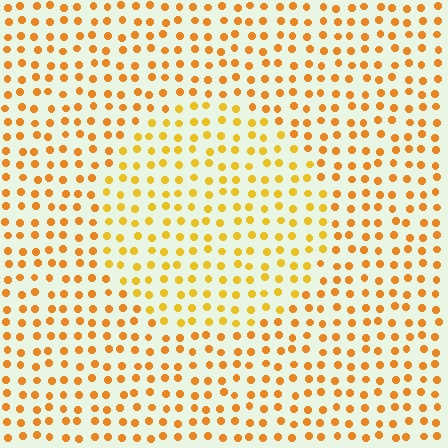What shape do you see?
I see a circle.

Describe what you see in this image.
The image is filled with small orange elements in a uniform arrangement. A circle-shaped region is visible where the elements are tinted to a slightly different hue, forming a subtle color boundary.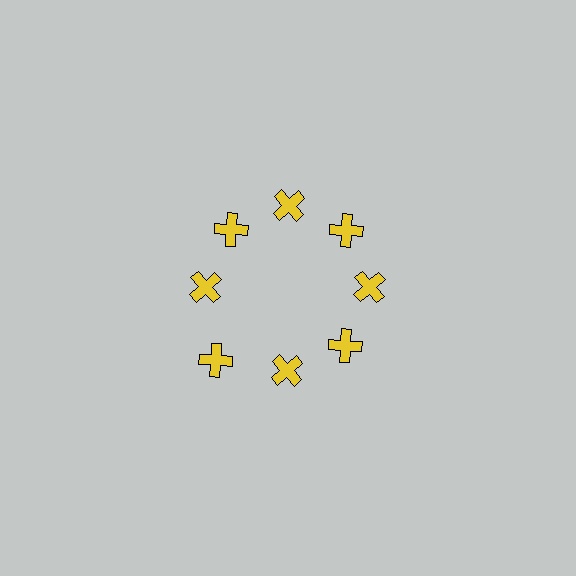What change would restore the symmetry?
The symmetry would be restored by moving it inward, back onto the ring so that all 8 crosses sit at equal angles and equal distance from the center.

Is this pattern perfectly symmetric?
No. The 8 yellow crosses are arranged in a ring, but one element near the 8 o'clock position is pushed outward from the center, breaking the 8-fold rotational symmetry.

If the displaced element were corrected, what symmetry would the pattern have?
It would have 8-fold rotational symmetry — the pattern would map onto itself every 45 degrees.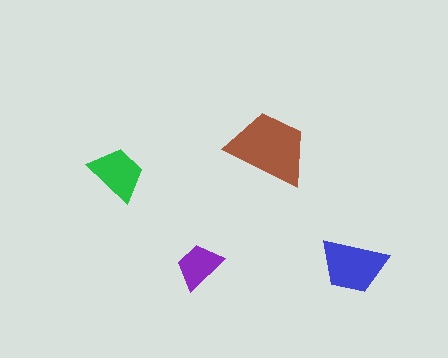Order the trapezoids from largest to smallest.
the brown one, the blue one, the green one, the purple one.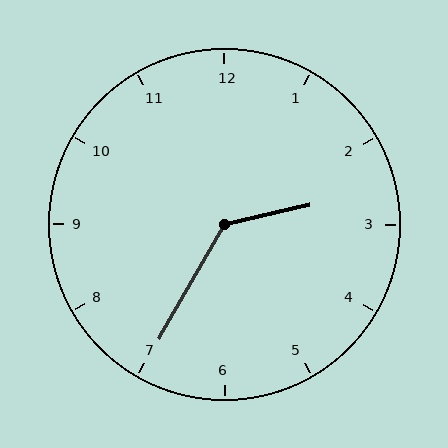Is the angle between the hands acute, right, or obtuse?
It is obtuse.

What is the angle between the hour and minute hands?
Approximately 132 degrees.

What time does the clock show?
2:35.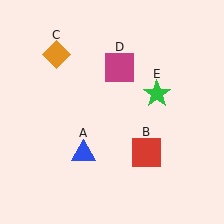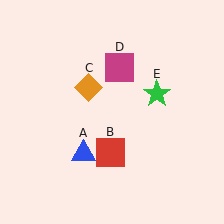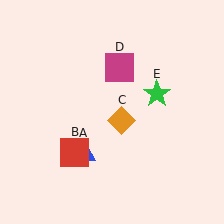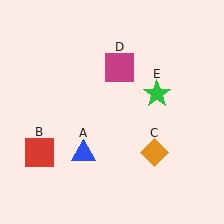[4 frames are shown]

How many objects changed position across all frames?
2 objects changed position: red square (object B), orange diamond (object C).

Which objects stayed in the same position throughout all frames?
Blue triangle (object A) and magenta square (object D) and green star (object E) remained stationary.